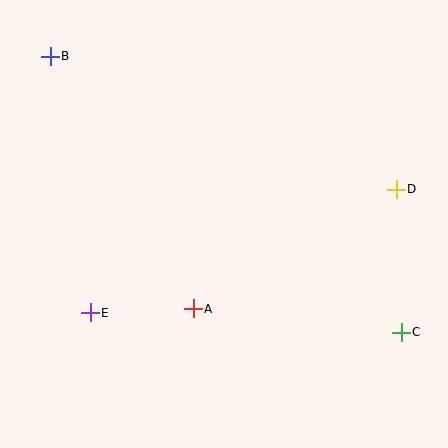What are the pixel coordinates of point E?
Point E is at (90, 313).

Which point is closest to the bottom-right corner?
Point C is closest to the bottom-right corner.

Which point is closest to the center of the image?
Point A at (193, 309) is closest to the center.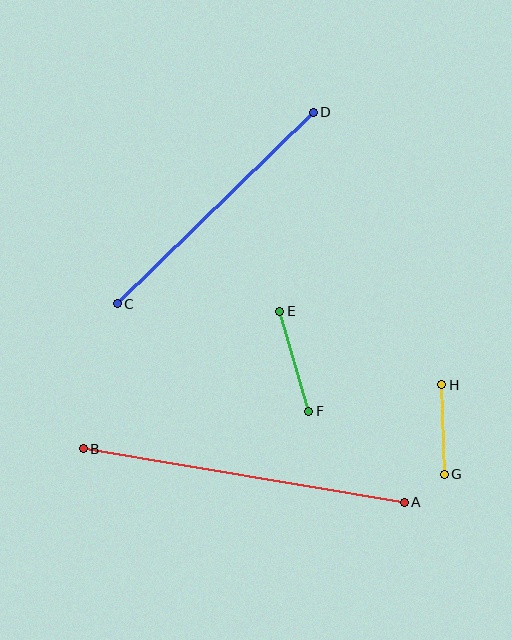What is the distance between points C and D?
The distance is approximately 274 pixels.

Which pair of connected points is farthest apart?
Points A and B are farthest apart.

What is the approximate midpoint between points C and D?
The midpoint is at approximately (215, 208) pixels.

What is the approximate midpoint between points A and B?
The midpoint is at approximately (244, 476) pixels.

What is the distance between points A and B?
The distance is approximately 325 pixels.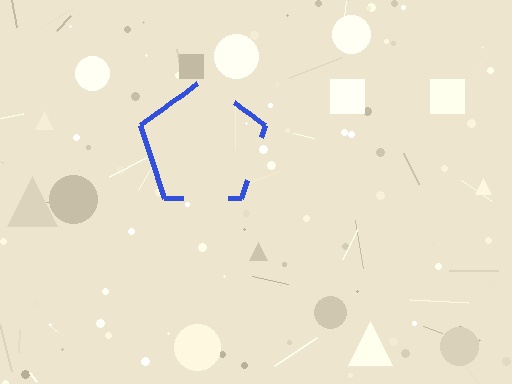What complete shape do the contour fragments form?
The contour fragments form a pentagon.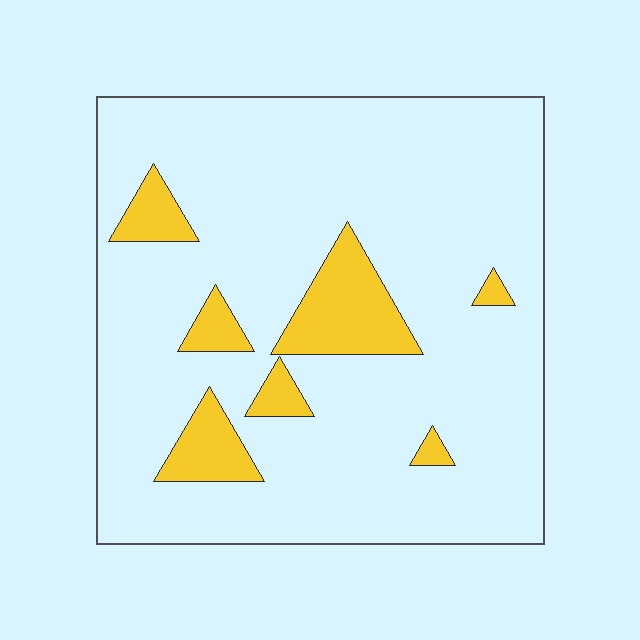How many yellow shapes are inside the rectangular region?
7.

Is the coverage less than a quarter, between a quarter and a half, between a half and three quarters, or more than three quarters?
Less than a quarter.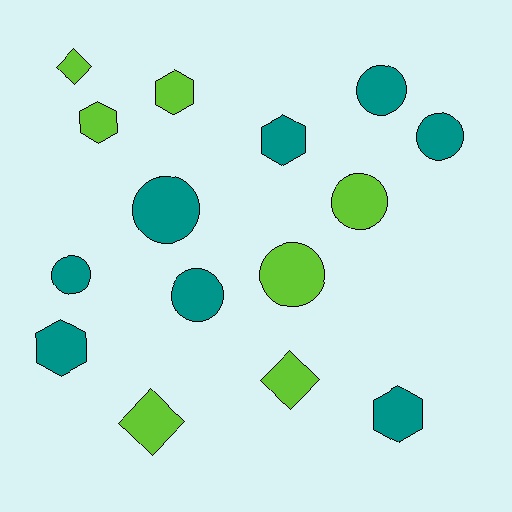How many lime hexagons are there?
There are 2 lime hexagons.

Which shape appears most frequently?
Circle, with 7 objects.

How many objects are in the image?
There are 15 objects.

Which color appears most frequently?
Teal, with 8 objects.